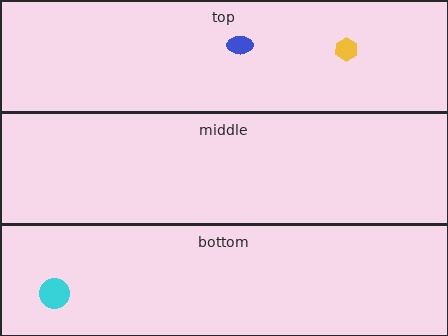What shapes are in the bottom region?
The cyan circle.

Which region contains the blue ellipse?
The top region.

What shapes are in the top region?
The blue ellipse, the yellow hexagon.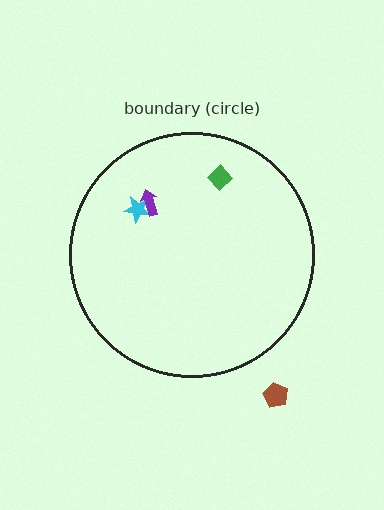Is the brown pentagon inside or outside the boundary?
Outside.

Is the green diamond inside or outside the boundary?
Inside.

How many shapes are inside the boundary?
3 inside, 1 outside.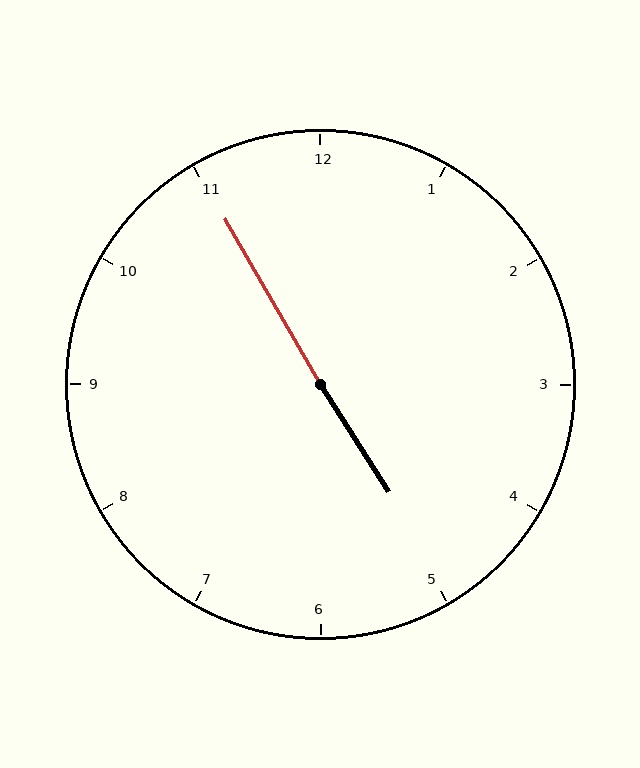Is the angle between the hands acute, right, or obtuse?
It is obtuse.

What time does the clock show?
4:55.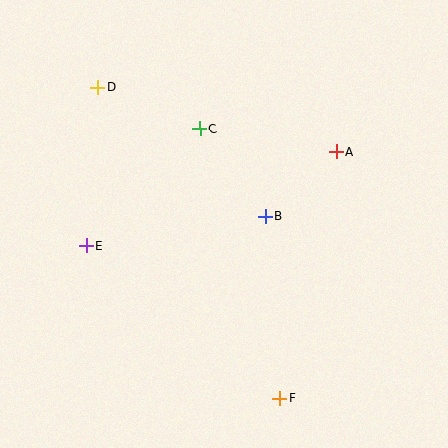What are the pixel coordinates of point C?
Point C is at (200, 129).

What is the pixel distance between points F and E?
The distance between F and E is 246 pixels.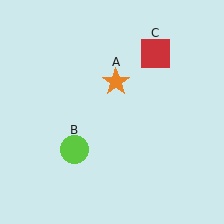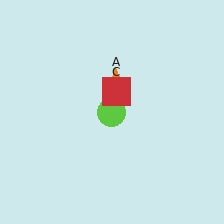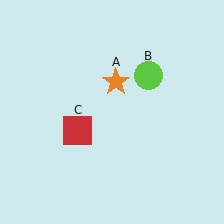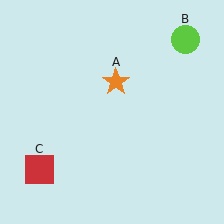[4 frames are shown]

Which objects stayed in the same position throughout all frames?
Orange star (object A) remained stationary.